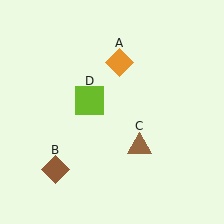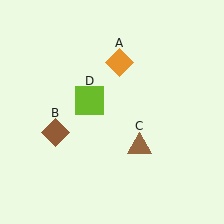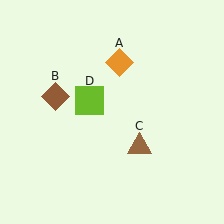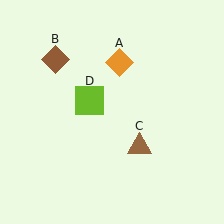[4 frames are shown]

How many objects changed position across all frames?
1 object changed position: brown diamond (object B).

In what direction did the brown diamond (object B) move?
The brown diamond (object B) moved up.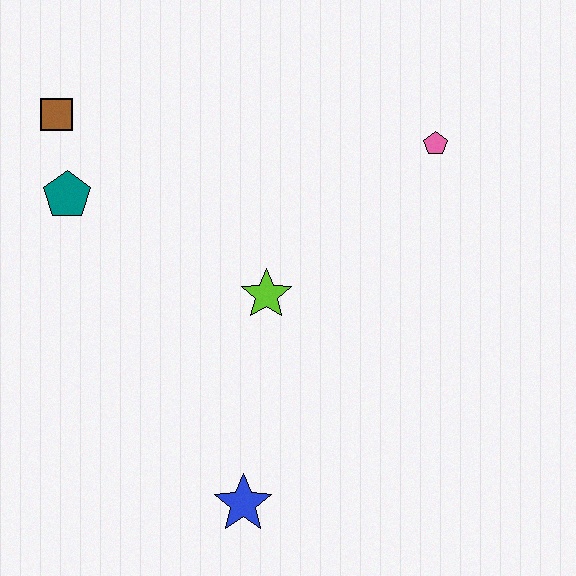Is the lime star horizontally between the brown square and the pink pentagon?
Yes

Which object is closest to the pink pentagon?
The lime star is closest to the pink pentagon.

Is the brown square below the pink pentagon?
No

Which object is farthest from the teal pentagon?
The pink pentagon is farthest from the teal pentagon.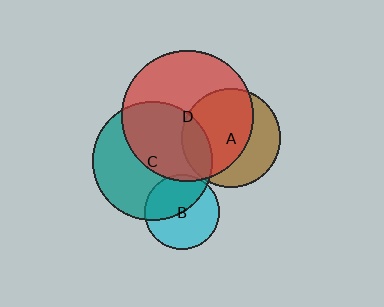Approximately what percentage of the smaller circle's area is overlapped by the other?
Approximately 60%.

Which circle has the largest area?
Circle D (red).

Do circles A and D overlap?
Yes.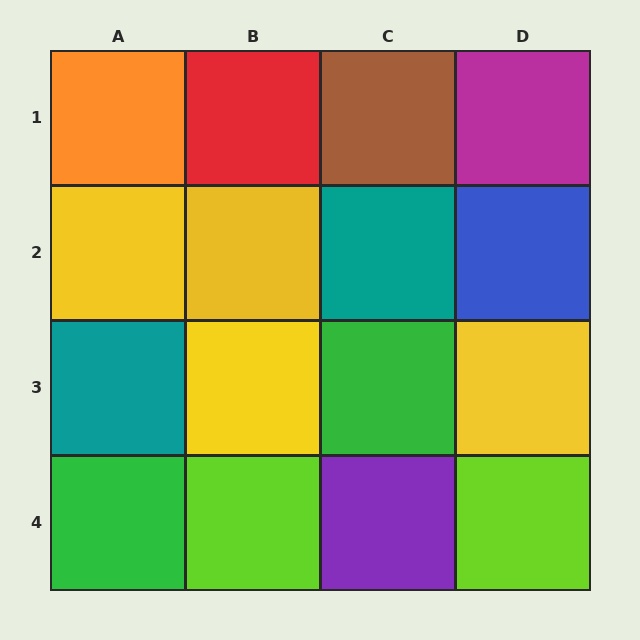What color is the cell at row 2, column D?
Blue.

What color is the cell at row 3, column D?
Yellow.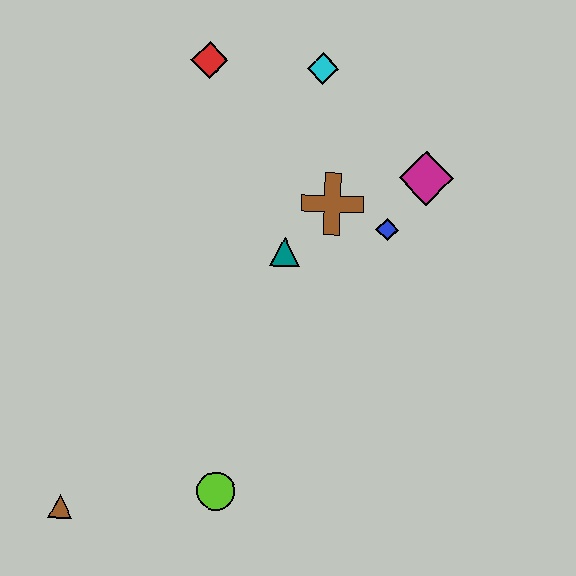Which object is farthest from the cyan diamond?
The brown triangle is farthest from the cyan diamond.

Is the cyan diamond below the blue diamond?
No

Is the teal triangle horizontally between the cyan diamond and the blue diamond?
No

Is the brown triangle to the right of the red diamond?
No